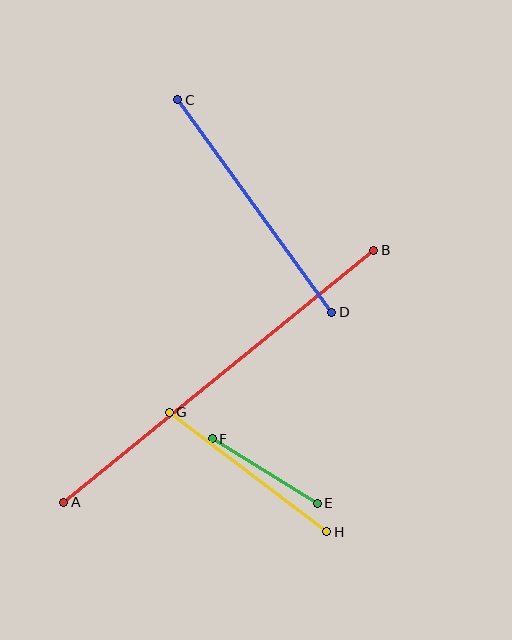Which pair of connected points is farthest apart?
Points A and B are farthest apart.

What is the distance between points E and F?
The distance is approximately 123 pixels.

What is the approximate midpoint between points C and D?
The midpoint is at approximately (255, 206) pixels.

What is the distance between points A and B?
The distance is approximately 399 pixels.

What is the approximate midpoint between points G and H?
The midpoint is at approximately (248, 472) pixels.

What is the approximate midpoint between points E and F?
The midpoint is at approximately (265, 471) pixels.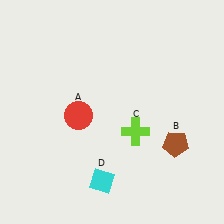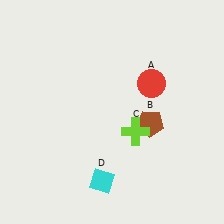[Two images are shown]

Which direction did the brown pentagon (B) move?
The brown pentagon (B) moved left.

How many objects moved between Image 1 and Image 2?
2 objects moved between the two images.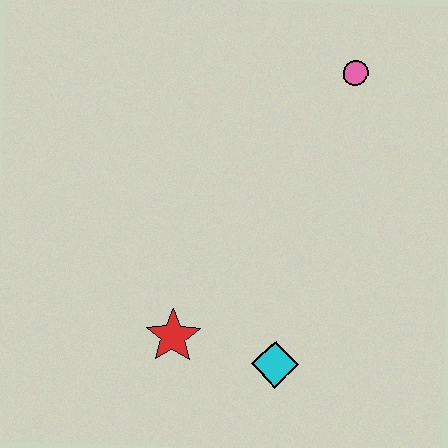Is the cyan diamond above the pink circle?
No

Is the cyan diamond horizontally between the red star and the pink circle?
Yes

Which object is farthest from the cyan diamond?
The pink circle is farthest from the cyan diamond.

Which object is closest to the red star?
The cyan diamond is closest to the red star.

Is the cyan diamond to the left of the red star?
No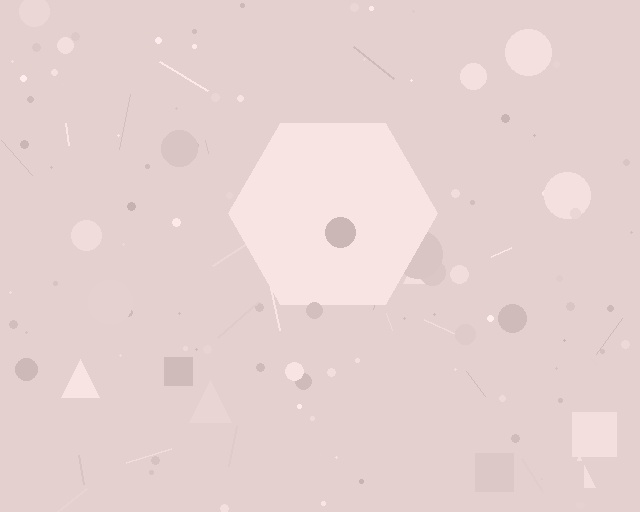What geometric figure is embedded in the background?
A hexagon is embedded in the background.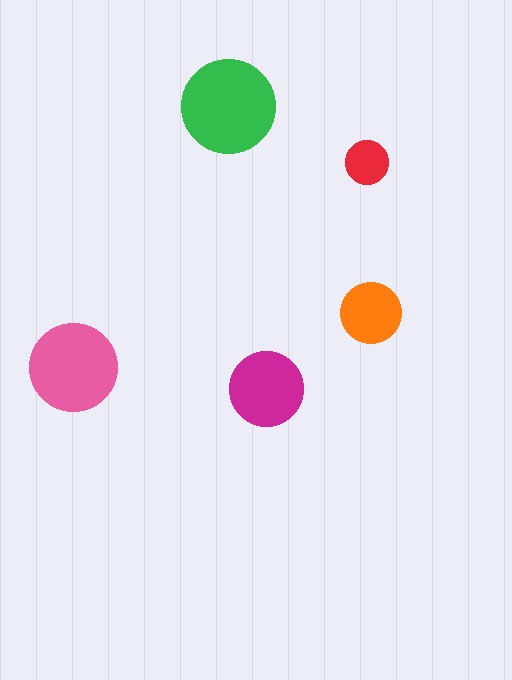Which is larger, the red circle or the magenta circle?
The magenta one.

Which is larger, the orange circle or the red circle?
The orange one.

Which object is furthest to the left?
The pink circle is leftmost.